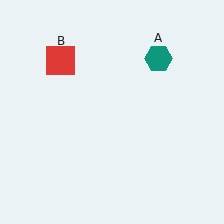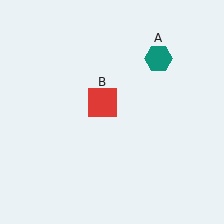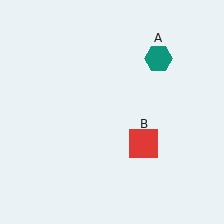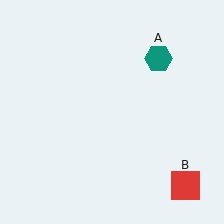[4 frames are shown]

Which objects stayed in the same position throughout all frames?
Teal hexagon (object A) remained stationary.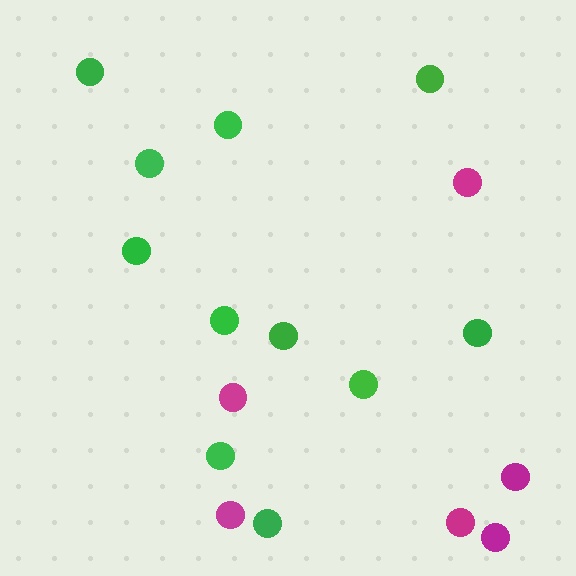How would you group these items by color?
There are 2 groups: one group of green circles (11) and one group of magenta circles (6).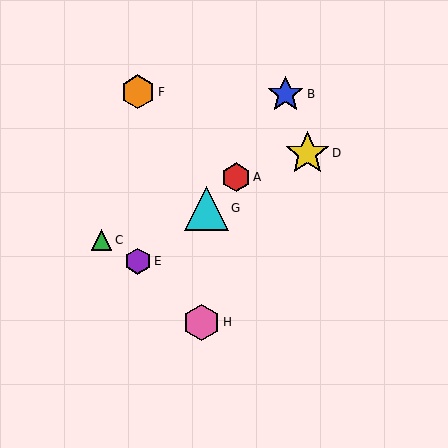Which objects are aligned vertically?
Objects E, F are aligned vertically.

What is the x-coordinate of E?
Object E is at x≈138.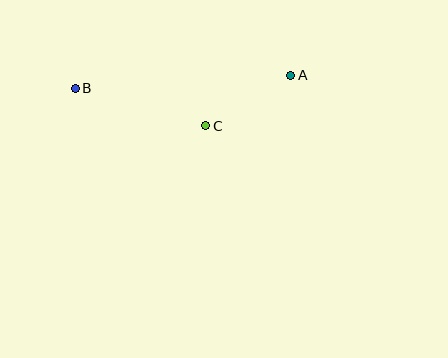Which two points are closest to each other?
Points A and C are closest to each other.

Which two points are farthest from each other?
Points A and B are farthest from each other.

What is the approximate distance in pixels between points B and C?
The distance between B and C is approximately 136 pixels.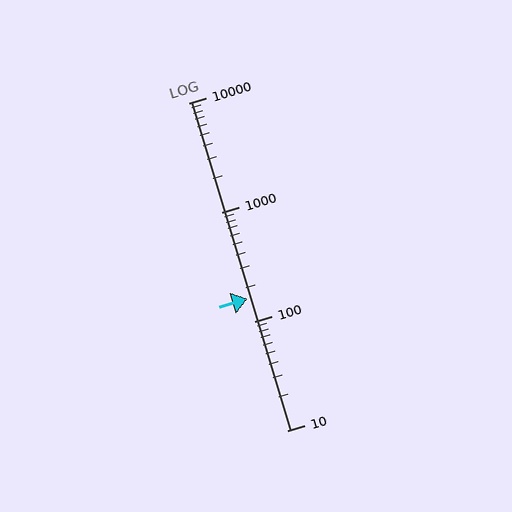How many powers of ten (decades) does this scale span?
The scale spans 3 decades, from 10 to 10000.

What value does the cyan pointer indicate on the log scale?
The pointer indicates approximately 160.